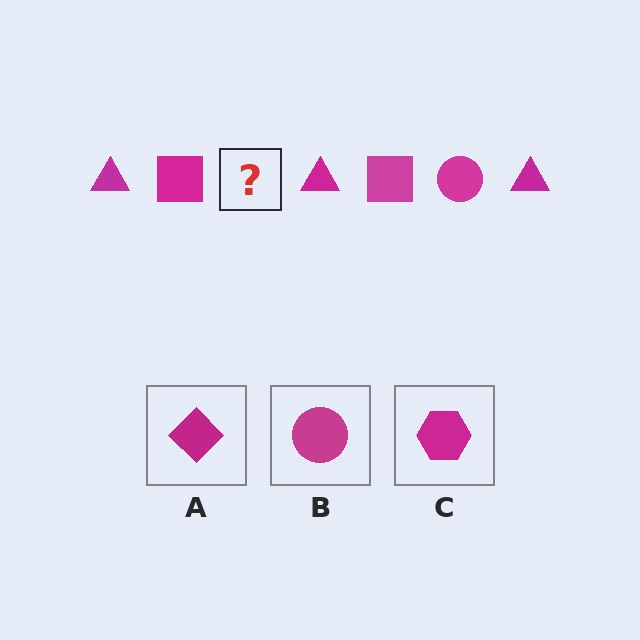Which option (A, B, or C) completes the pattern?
B.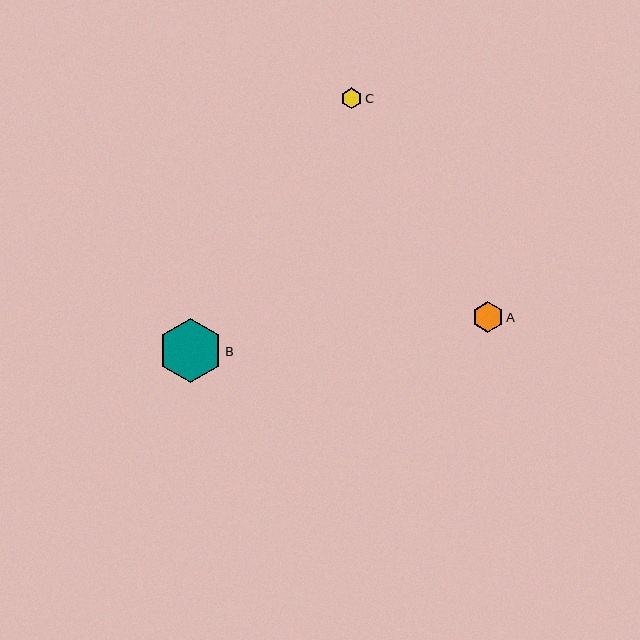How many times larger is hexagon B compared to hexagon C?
Hexagon B is approximately 3.1 times the size of hexagon C.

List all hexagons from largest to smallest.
From largest to smallest: B, A, C.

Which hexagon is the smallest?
Hexagon C is the smallest with a size of approximately 21 pixels.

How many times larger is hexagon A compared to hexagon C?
Hexagon A is approximately 1.5 times the size of hexagon C.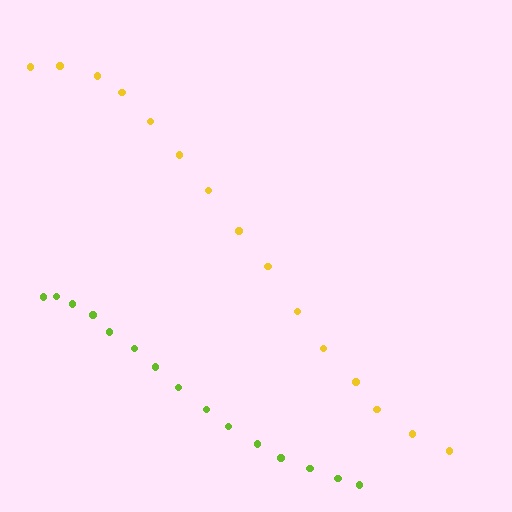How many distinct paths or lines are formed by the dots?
There are 2 distinct paths.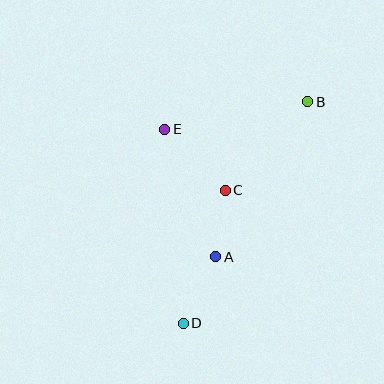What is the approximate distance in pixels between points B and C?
The distance between B and C is approximately 121 pixels.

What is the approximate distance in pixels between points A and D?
The distance between A and D is approximately 74 pixels.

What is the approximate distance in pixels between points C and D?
The distance between C and D is approximately 140 pixels.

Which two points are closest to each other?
Points A and C are closest to each other.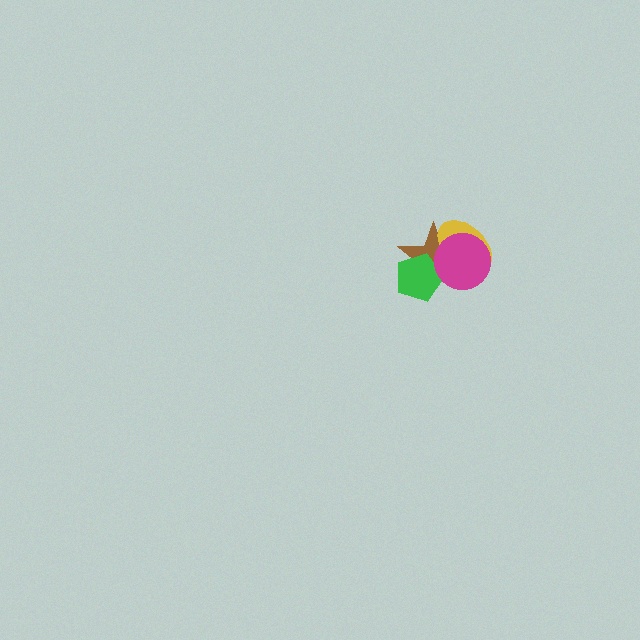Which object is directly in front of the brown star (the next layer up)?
The yellow ellipse is directly in front of the brown star.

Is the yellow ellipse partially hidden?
Yes, it is partially covered by another shape.